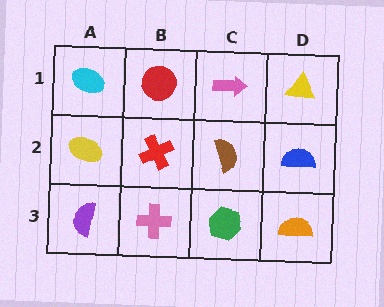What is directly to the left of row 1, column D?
A pink arrow.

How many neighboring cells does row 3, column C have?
3.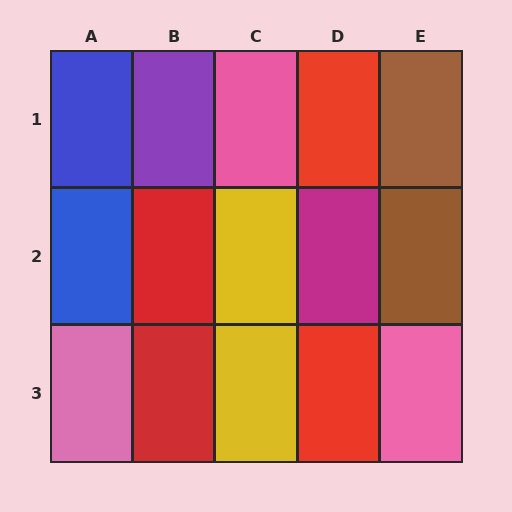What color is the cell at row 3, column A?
Pink.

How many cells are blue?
2 cells are blue.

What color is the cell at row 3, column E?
Pink.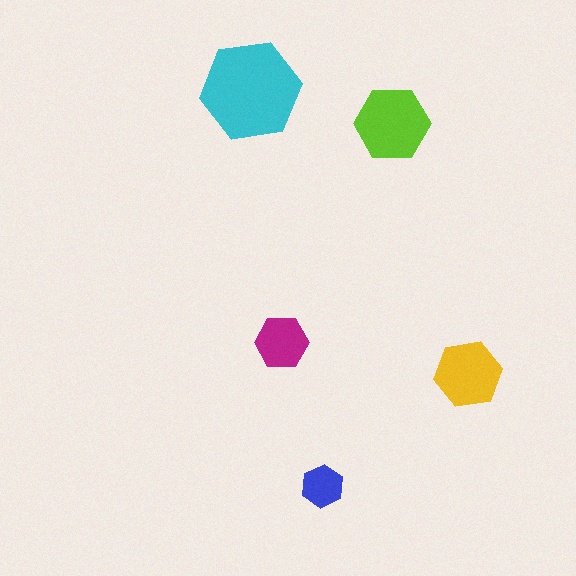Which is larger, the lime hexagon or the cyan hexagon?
The cyan one.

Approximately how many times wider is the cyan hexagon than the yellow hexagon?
About 1.5 times wider.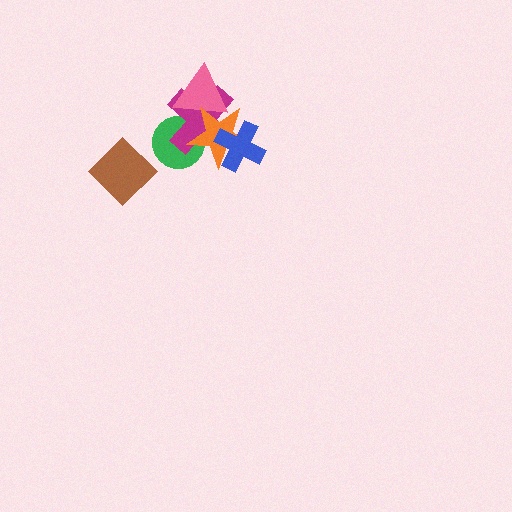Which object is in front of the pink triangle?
The orange star is in front of the pink triangle.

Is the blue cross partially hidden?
No, no other shape covers it.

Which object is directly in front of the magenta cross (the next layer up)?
The pink triangle is directly in front of the magenta cross.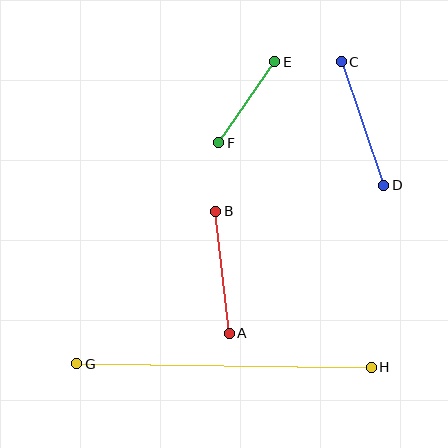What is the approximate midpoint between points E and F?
The midpoint is at approximately (247, 102) pixels.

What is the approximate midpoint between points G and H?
The midpoint is at approximately (224, 366) pixels.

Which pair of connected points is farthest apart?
Points G and H are farthest apart.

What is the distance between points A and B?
The distance is approximately 122 pixels.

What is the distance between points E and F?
The distance is approximately 99 pixels.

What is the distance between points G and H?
The distance is approximately 294 pixels.